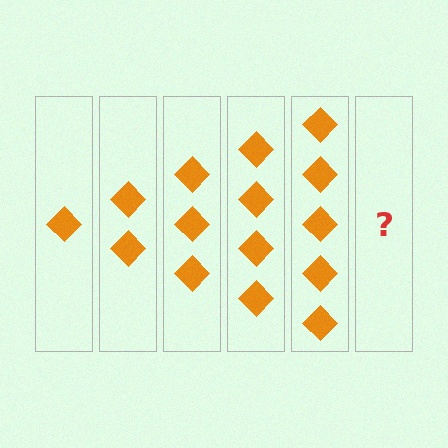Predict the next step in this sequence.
The next step is 6 diamonds.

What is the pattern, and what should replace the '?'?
The pattern is that each step adds one more diamond. The '?' should be 6 diamonds.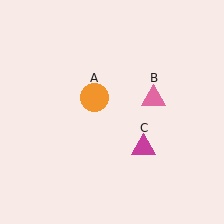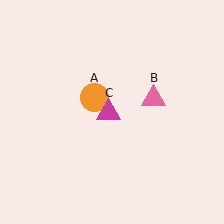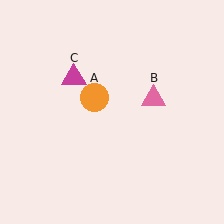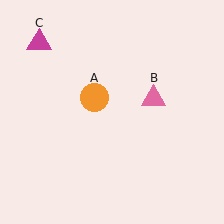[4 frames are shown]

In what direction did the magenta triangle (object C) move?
The magenta triangle (object C) moved up and to the left.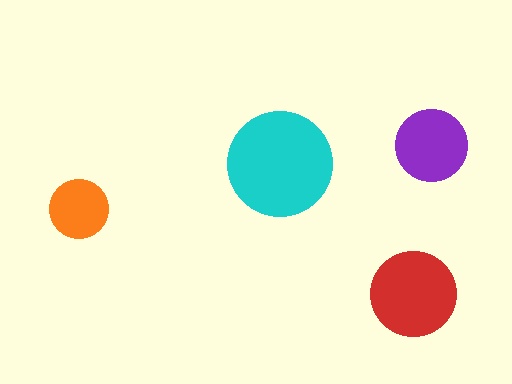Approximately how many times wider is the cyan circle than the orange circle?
About 2 times wider.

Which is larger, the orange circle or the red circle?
The red one.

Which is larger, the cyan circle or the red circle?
The cyan one.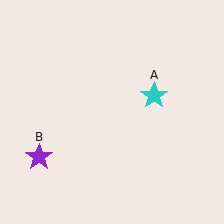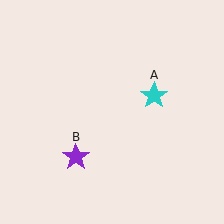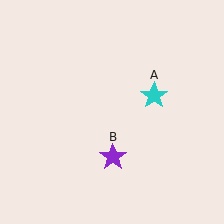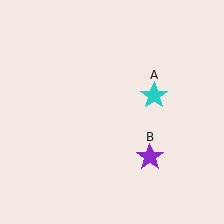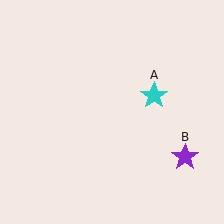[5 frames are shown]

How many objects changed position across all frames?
1 object changed position: purple star (object B).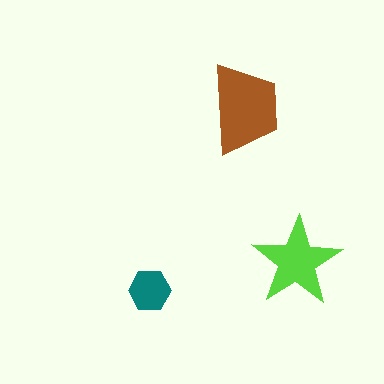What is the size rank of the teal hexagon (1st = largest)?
3rd.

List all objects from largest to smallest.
The brown trapezoid, the lime star, the teal hexagon.